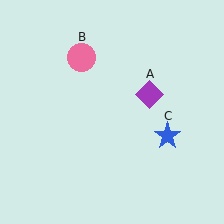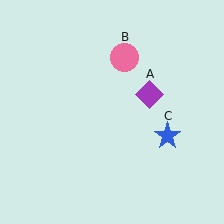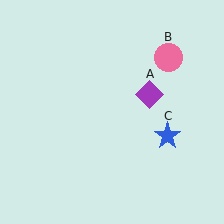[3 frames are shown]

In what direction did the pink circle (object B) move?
The pink circle (object B) moved right.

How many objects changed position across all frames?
1 object changed position: pink circle (object B).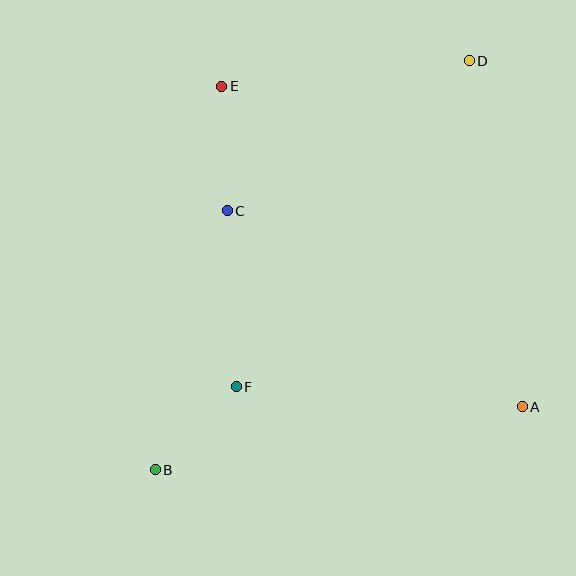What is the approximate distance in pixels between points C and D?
The distance between C and D is approximately 285 pixels.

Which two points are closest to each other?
Points B and F are closest to each other.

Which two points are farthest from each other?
Points B and D are farthest from each other.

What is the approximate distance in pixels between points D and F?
The distance between D and F is approximately 401 pixels.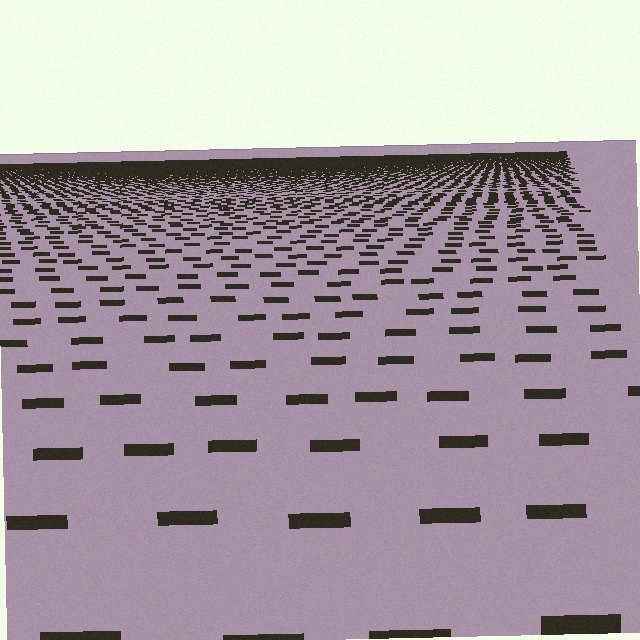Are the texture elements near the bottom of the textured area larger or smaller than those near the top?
Larger. Near the bottom, elements are closer to the viewer and appear at a bigger on-screen size.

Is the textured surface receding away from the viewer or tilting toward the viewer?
The surface is receding away from the viewer. Texture elements get smaller and denser toward the top.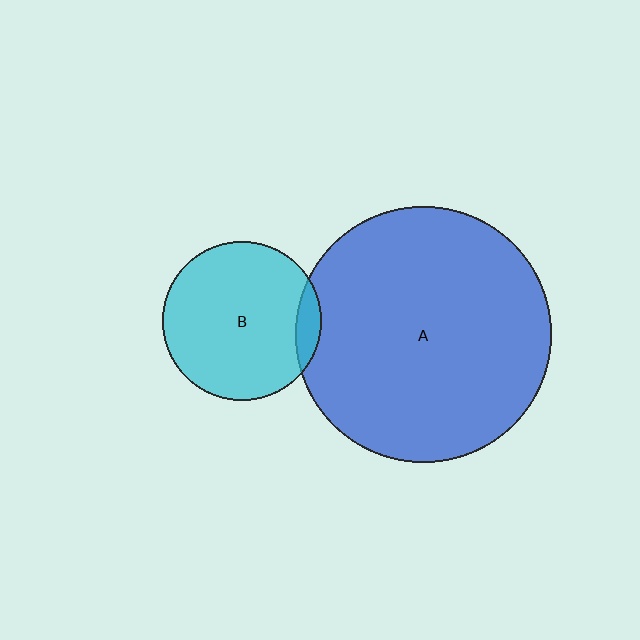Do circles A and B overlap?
Yes.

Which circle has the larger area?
Circle A (blue).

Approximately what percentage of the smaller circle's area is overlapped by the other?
Approximately 10%.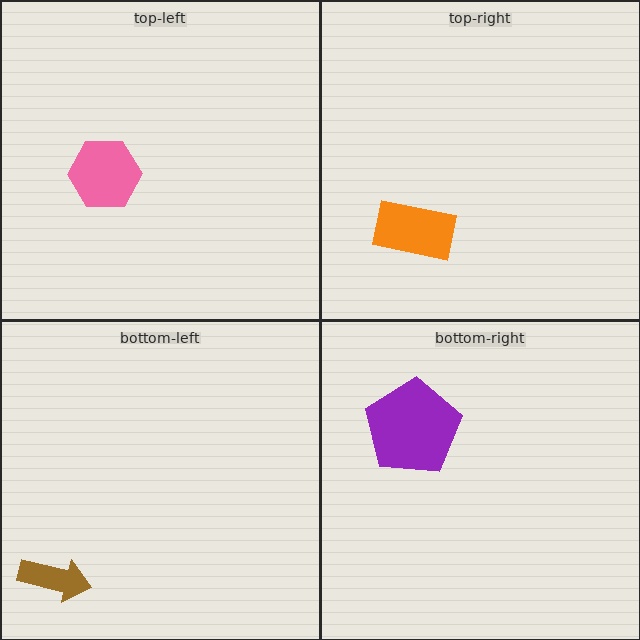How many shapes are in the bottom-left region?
1.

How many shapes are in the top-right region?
1.